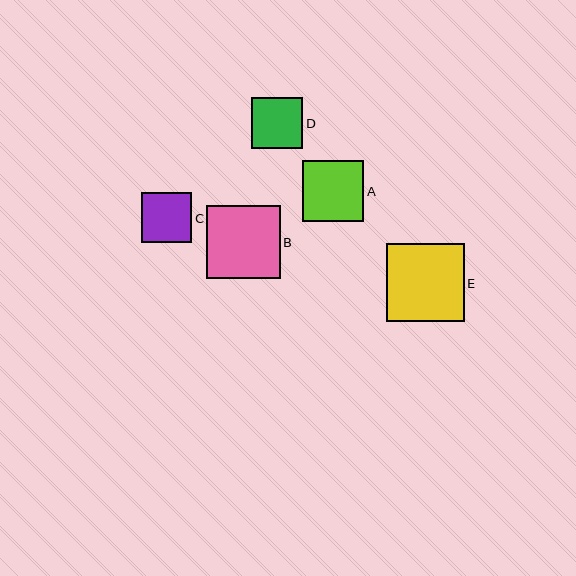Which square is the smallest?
Square C is the smallest with a size of approximately 50 pixels.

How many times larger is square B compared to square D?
Square B is approximately 1.4 times the size of square D.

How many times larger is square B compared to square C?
Square B is approximately 1.5 times the size of square C.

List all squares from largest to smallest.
From largest to smallest: E, B, A, D, C.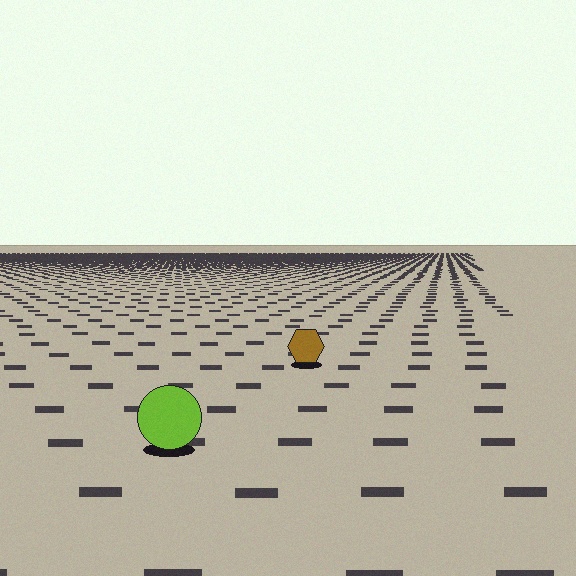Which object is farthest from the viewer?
The brown hexagon is farthest from the viewer. It appears smaller and the ground texture around it is denser.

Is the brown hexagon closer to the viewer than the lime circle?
No. The lime circle is closer — you can tell from the texture gradient: the ground texture is coarser near it.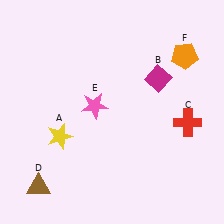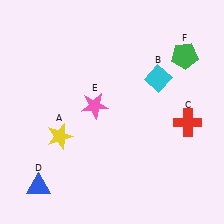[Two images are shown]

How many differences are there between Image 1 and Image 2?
There are 3 differences between the two images.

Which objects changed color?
B changed from magenta to cyan. D changed from brown to blue. F changed from orange to green.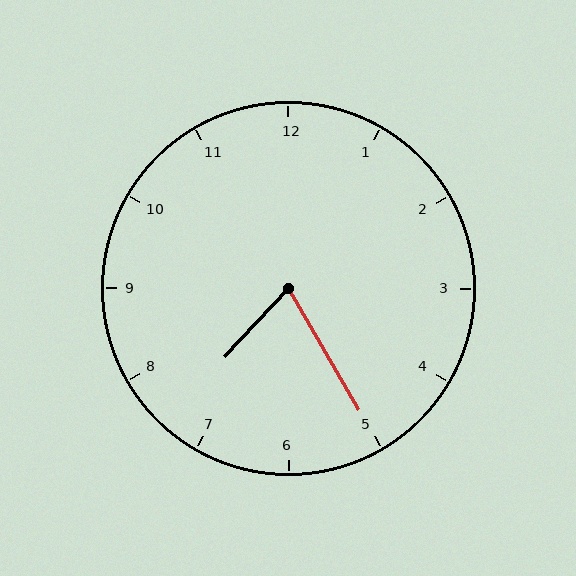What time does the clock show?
7:25.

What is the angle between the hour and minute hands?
Approximately 72 degrees.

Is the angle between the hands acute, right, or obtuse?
It is acute.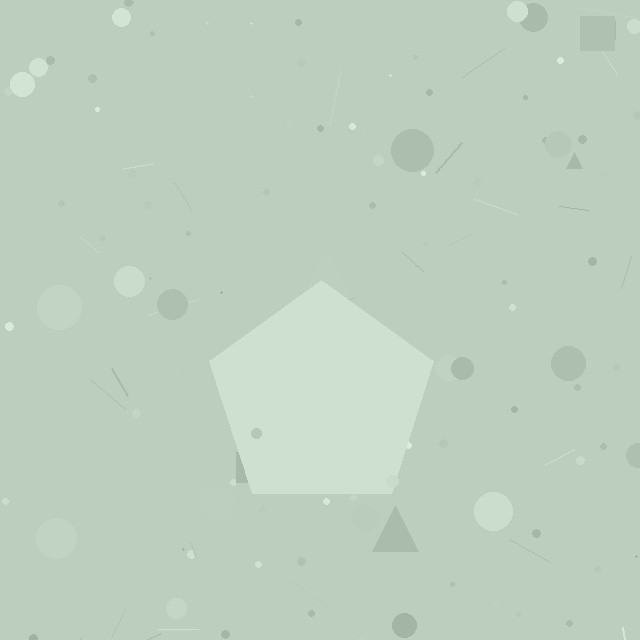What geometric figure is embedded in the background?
A pentagon is embedded in the background.